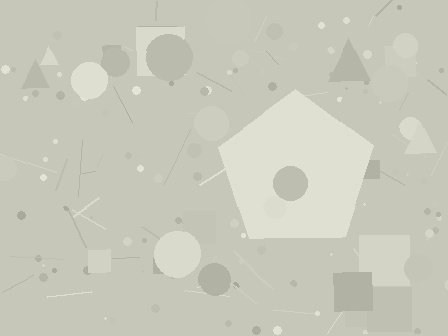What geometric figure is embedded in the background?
A pentagon is embedded in the background.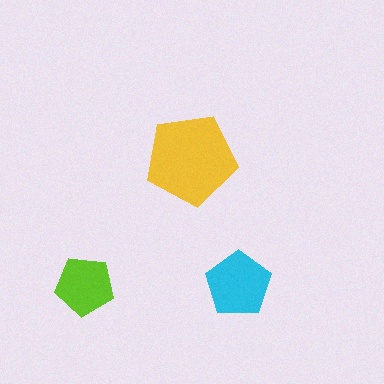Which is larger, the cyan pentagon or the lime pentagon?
The cyan one.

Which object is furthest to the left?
The lime pentagon is leftmost.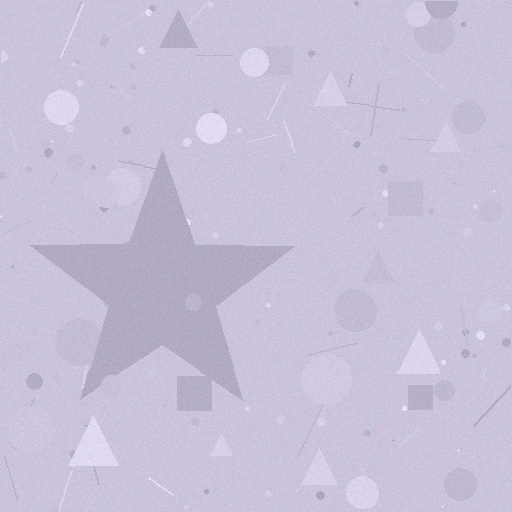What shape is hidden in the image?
A star is hidden in the image.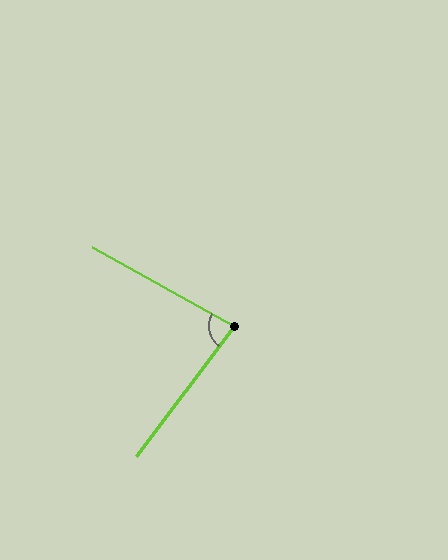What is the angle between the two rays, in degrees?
Approximately 82 degrees.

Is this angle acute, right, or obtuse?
It is acute.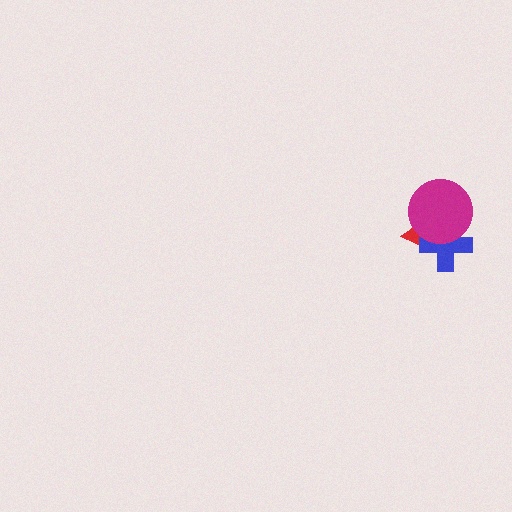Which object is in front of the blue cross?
The magenta circle is in front of the blue cross.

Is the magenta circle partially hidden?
No, no other shape covers it.